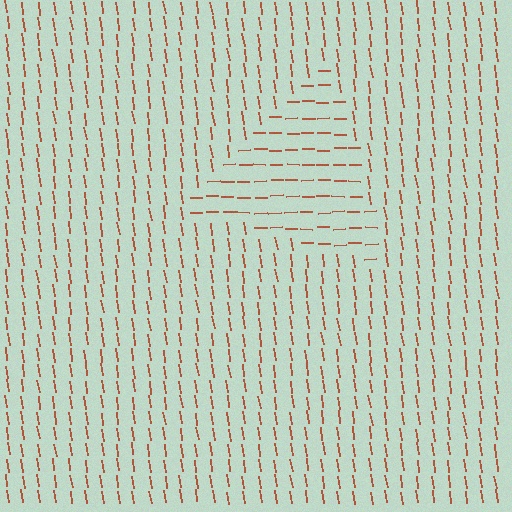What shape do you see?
I see a triangle.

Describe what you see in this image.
The image is filled with small brown line segments. A triangle region in the image has lines oriented differently from the surrounding lines, creating a visible texture boundary.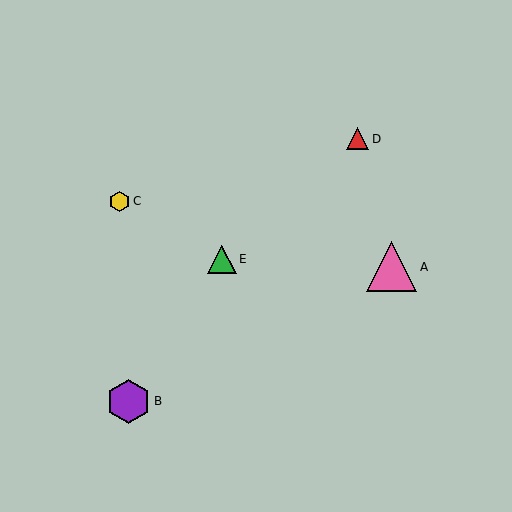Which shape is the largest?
The pink triangle (labeled A) is the largest.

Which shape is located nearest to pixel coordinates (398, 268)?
The pink triangle (labeled A) at (392, 267) is nearest to that location.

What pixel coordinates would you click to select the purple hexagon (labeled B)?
Click at (128, 401) to select the purple hexagon B.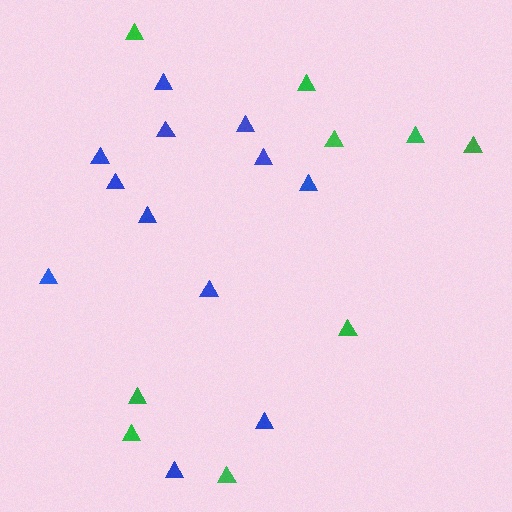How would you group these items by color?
There are 2 groups: one group of blue triangles (12) and one group of green triangles (9).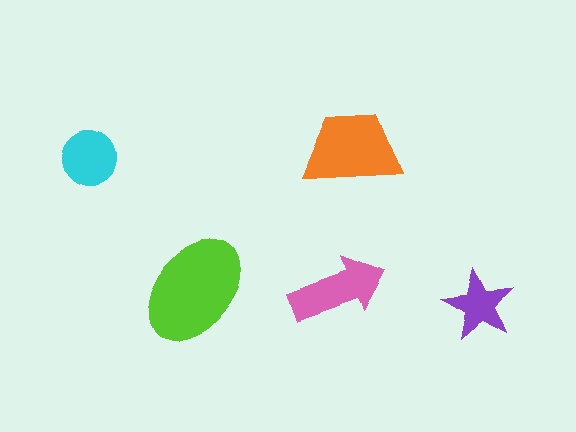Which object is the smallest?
The purple star.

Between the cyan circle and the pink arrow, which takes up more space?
The pink arrow.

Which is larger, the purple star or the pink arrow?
The pink arrow.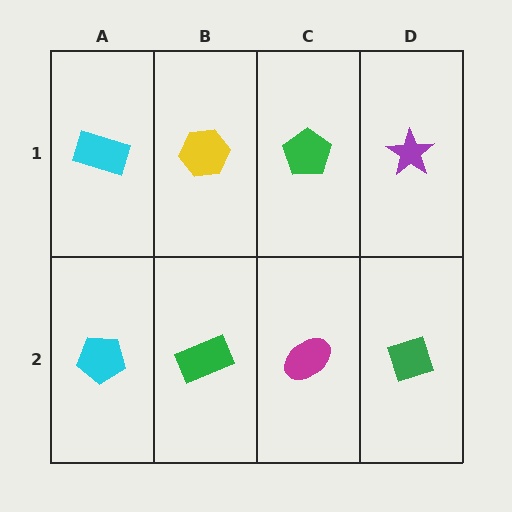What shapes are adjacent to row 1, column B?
A green rectangle (row 2, column B), a cyan rectangle (row 1, column A), a green pentagon (row 1, column C).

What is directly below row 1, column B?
A green rectangle.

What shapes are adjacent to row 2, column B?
A yellow hexagon (row 1, column B), a cyan pentagon (row 2, column A), a magenta ellipse (row 2, column C).